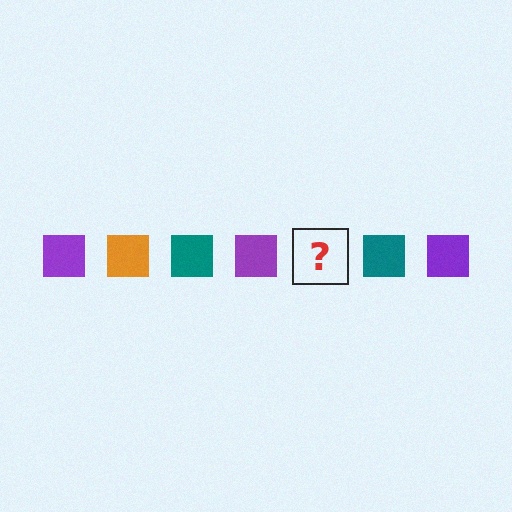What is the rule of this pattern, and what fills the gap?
The rule is that the pattern cycles through purple, orange, teal squares. The gap should be filled with an orange square.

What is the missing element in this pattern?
The missing element is an orange square.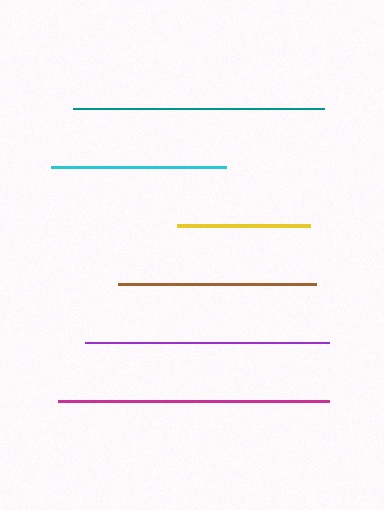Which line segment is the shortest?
The yellow line is the shortest at approximately 133 pixels.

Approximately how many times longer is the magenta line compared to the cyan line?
The magenta line is approximately 1.6 times the length of the cyan line.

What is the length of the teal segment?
The teal segment is approximately 251 pixels long.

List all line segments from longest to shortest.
From longest to shortest: magenta, teal, purple, brown, cyan, yellow.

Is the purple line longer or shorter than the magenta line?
The magenta line is longer than the purple line.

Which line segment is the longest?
The magenta line is the longest at approximately 271 pixels.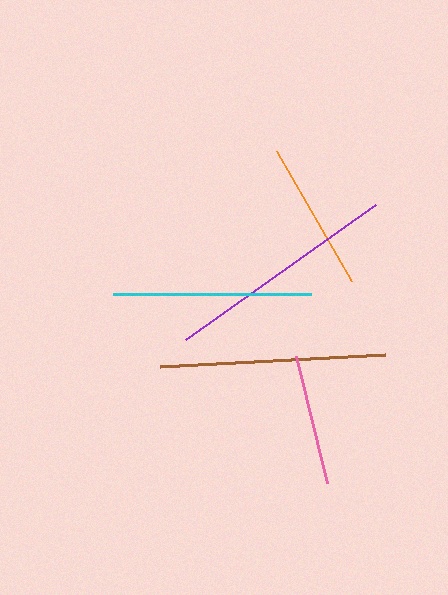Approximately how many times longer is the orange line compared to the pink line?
The orange line is approximately 1.1 times the length of the pink line.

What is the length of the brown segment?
The brown segment is approximately 226 pixels long.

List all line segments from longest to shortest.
From longest to shortest: purple, brown, cyan, orange, pink.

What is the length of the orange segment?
The orange segment is approximately 150 pixels long.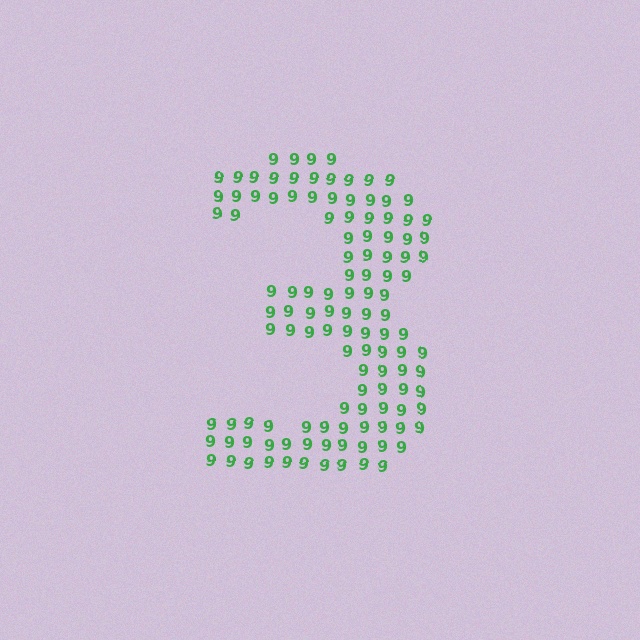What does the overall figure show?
The overall figure shows the digit 3.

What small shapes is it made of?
It is made of small digit 9's.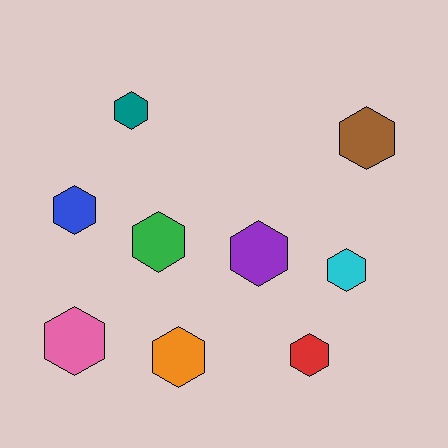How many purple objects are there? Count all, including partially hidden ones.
There is 1 purple object.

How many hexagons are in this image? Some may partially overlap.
There are 9 hexagons.